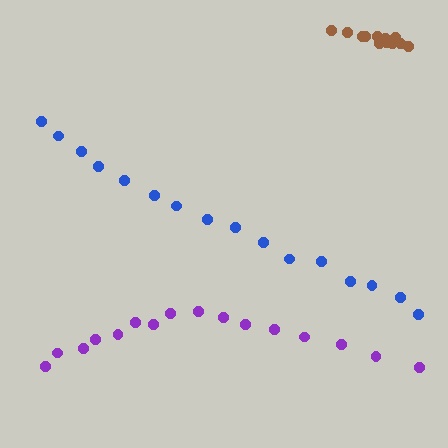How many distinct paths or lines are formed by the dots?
There are 3 distinct paths.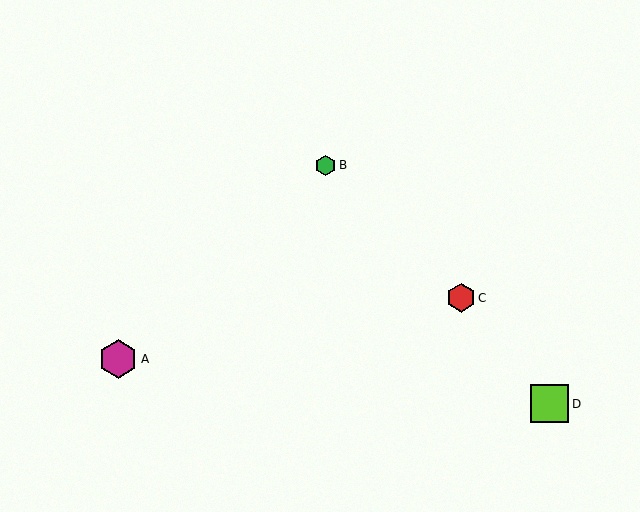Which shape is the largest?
The magenta hexagon (labeled A) is the largest.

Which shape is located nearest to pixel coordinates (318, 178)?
The green hexagon (labeled B) at (326, 165) is nearest to that location.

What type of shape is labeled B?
Shape B is a green hexagon.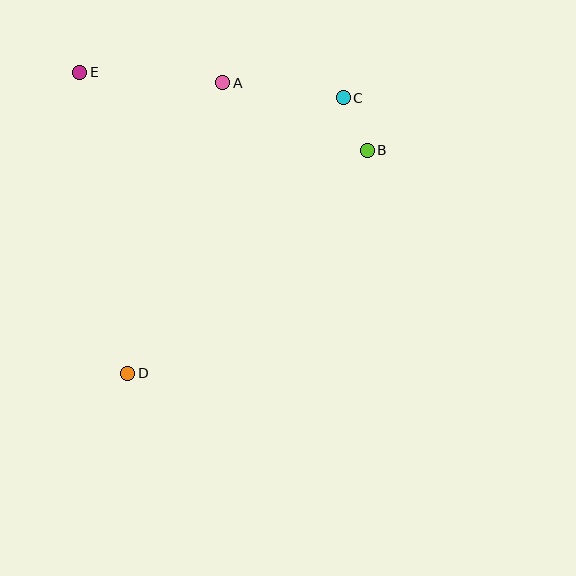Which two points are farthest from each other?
Points C and D are farthest from each other.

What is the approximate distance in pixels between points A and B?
The distance between A and B is approximately 160 pixels.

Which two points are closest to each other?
Points B and C are closest to each other.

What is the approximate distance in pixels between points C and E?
The distance between C and E is approximately 265 pixels.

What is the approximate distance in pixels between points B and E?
The distance between B and E is approximately 298 pixels.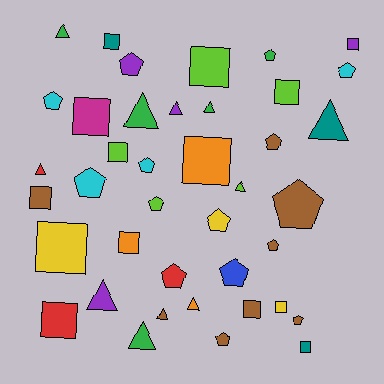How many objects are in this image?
There are 40 objects.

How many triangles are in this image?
There are 11 triangles.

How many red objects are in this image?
There are 3 red objects.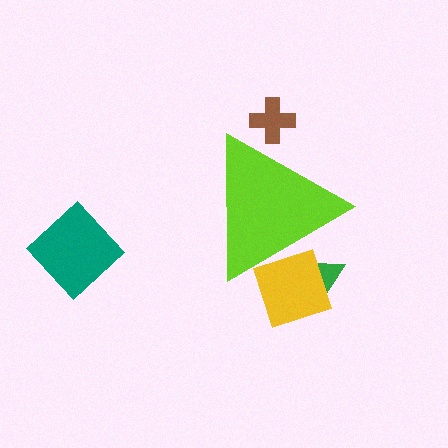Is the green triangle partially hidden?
Yes, the green triangle is partially hidden behind the lime triangle.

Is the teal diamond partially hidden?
No, the teal diamond is fully visible.